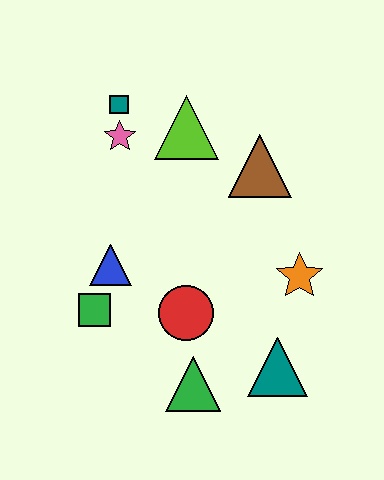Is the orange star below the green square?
No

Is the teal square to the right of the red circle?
No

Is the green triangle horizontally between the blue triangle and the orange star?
Yes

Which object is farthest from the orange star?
The teal square is farthest from the orange star.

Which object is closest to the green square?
The blue triangle is closest to the green square.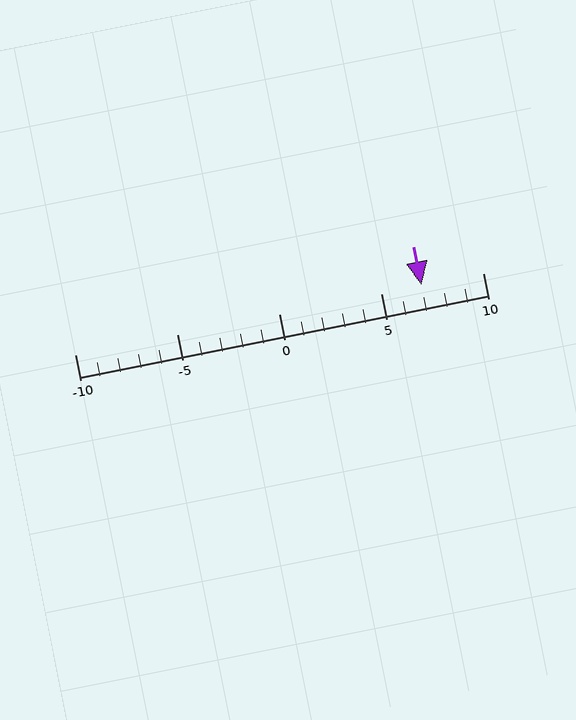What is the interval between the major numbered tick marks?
The major tick marks are spaced 5 units apart.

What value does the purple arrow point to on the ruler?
The purple arrow points to approximately 7.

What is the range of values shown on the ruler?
The ruler shows values from -10 to 10.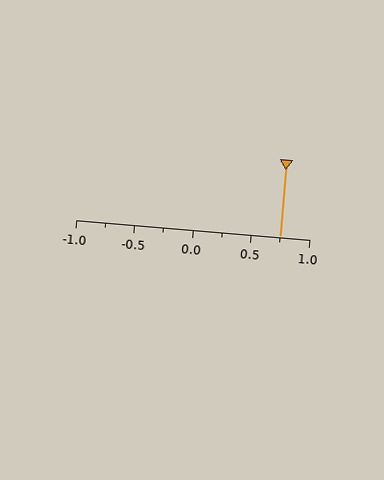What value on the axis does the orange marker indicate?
The marker indicates approximately 0.75.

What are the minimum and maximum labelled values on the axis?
The axis runs from -1.0 to 1.0.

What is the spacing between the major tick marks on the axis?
The major ticks are spaced 0.5 apart.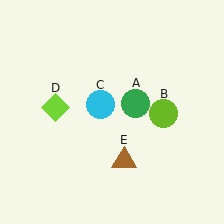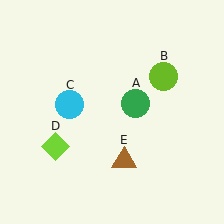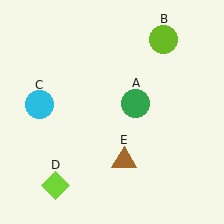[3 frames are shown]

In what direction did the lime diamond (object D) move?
The lime diamond (object D) moved down.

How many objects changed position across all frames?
3 objects changed position: lime circle (object B), cyan circle (object C), lime diamond (object D).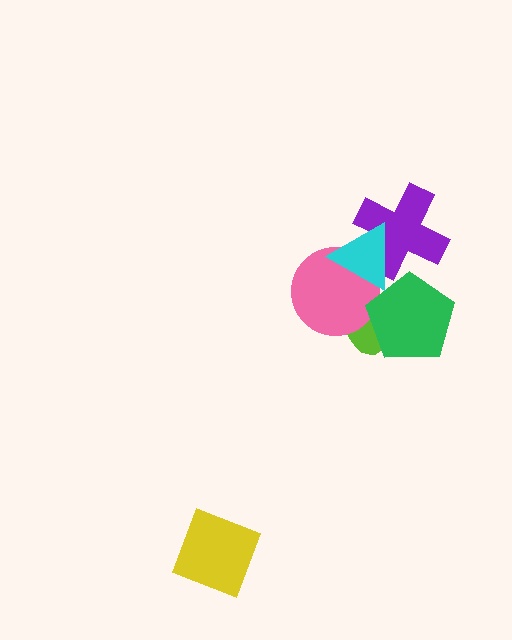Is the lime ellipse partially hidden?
Yes, it is partially covered by another shape.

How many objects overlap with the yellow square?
0 objects overlap with the yellow square.